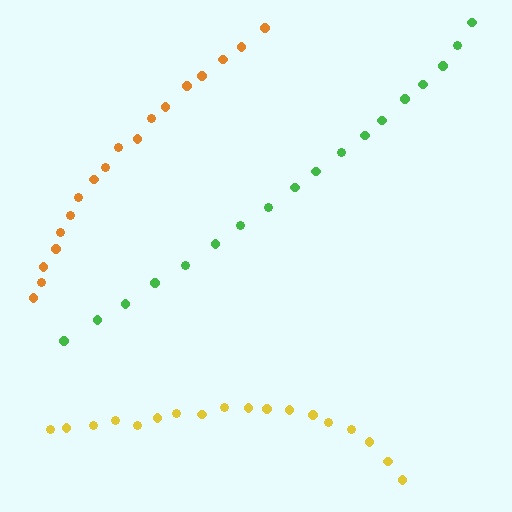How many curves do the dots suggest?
There are 3 distinct paths.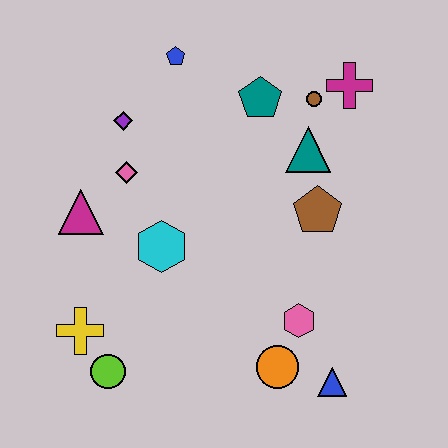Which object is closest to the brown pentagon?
The teal triangle is closest to the brown pentagon.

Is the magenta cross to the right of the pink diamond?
Yes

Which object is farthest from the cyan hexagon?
The magenta cross is farthest from the cyan hexagon.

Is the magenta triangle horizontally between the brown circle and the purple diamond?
No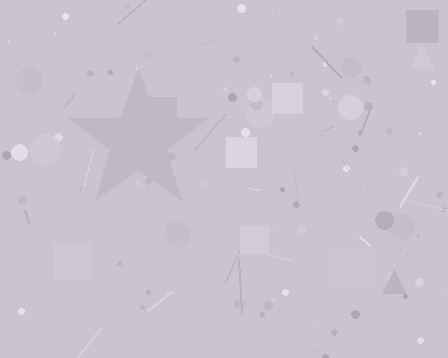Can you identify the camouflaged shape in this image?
The camouflaged shape is a star.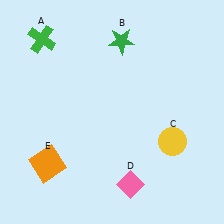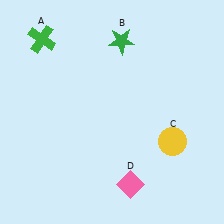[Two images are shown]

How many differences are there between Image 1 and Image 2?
There is 1 difference between the two images.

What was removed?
The orange square (E) was removed in Image 2.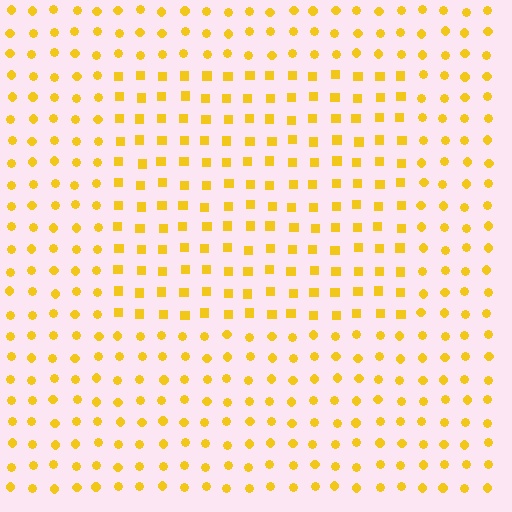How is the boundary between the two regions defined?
The boundary is defined by a change in element shape: squares inside vs. circles outside. All elements share the same color and spacing.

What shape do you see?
I see a rectangle.